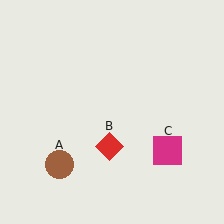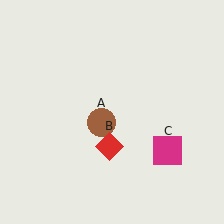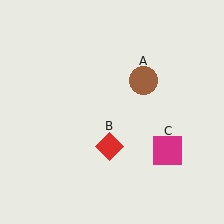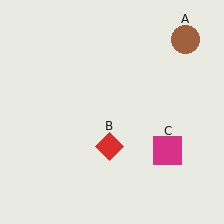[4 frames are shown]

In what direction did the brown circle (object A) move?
The brown circle (object A) moved up and to the right.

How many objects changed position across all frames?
1 object changed position: brown circle (object A).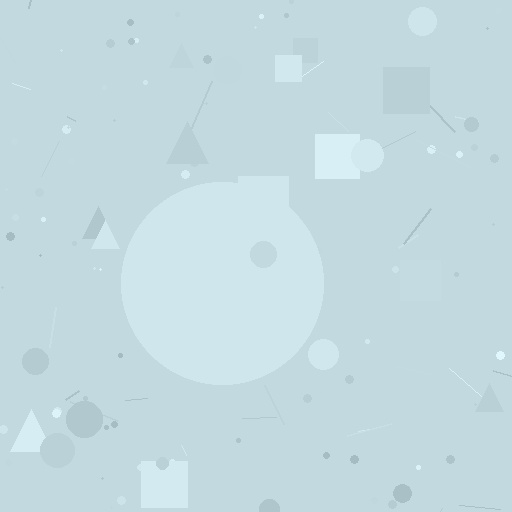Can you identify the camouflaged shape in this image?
The camouflaged shape is a circle.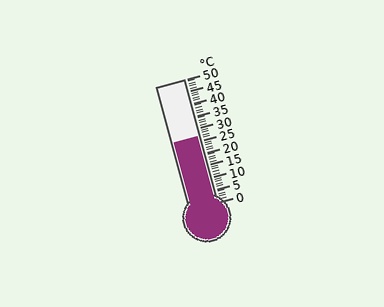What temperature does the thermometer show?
The thermometer shows approximately 27°C.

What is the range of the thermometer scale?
The thermometer scale ranges from 0°C to 50°C.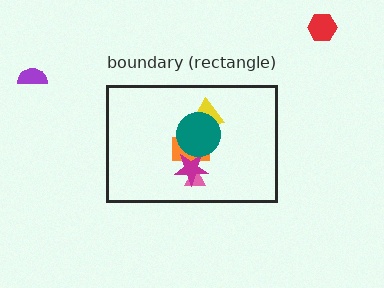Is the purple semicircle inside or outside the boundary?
Outside.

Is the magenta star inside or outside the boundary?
Inside.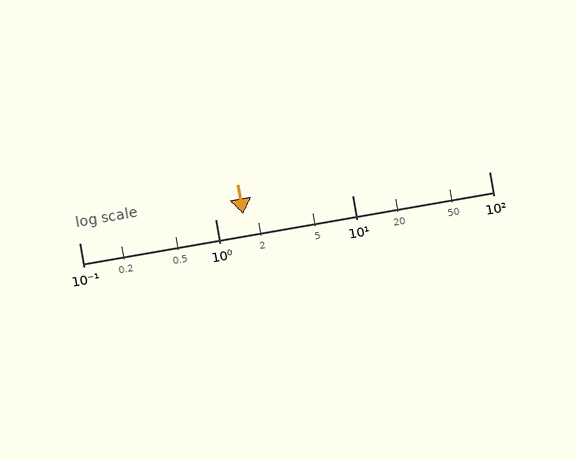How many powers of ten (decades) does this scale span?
The scale spans 3 decades, from 0.1 to 100.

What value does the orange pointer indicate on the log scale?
The pointer indicates approximately 1.6.